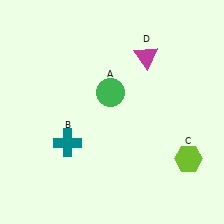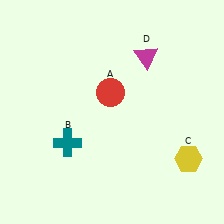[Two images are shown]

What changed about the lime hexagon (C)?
In Image 1, C is lime. In Image 2, it changed to yellow.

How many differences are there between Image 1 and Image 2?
There are 2 differences between the two images.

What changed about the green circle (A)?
In Image 1, A is green. In Image 2, it changed to red.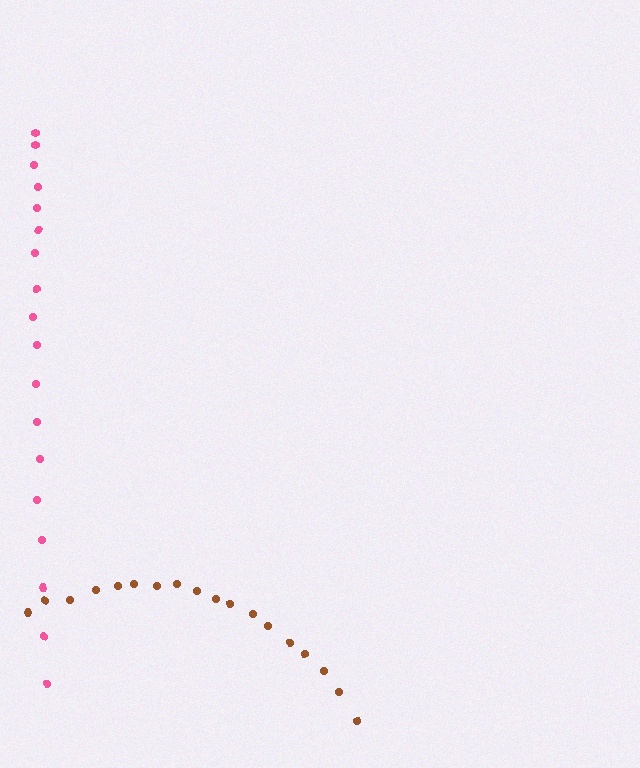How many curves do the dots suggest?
There are 2 distinct paths.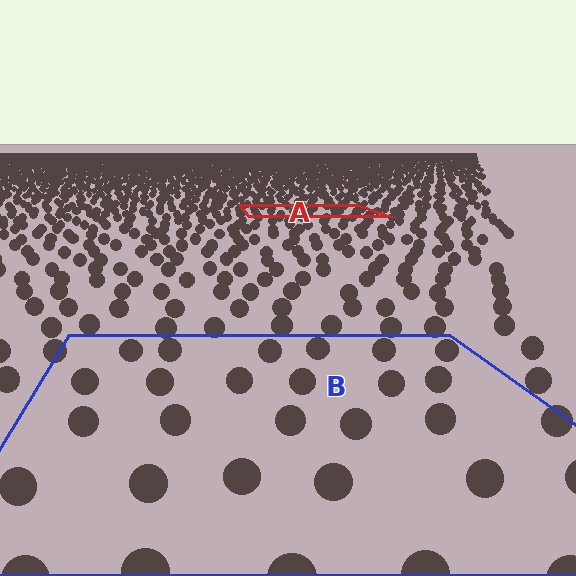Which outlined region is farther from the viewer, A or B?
Region A is farther from the viewer — the texture elements inside it appear smaller and more densely packed.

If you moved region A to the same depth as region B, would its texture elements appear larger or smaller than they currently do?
They would appear larger. At a closer depth, the same texture elements are projected at a bigger on-screen size.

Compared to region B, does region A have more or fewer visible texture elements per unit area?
Region A has more texture elements per unit area — they are packed more densely because it is farther away.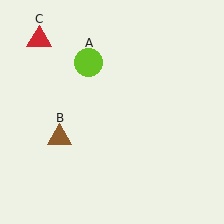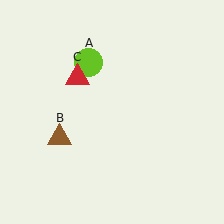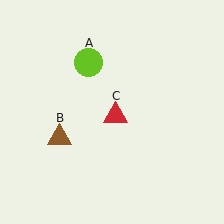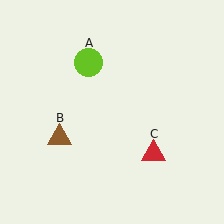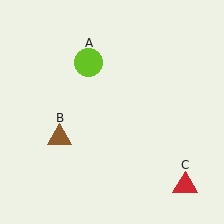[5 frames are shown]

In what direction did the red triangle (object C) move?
The red triangle (object C) moved down and to the right.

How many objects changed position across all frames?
1 object changed position: red triangle (object C).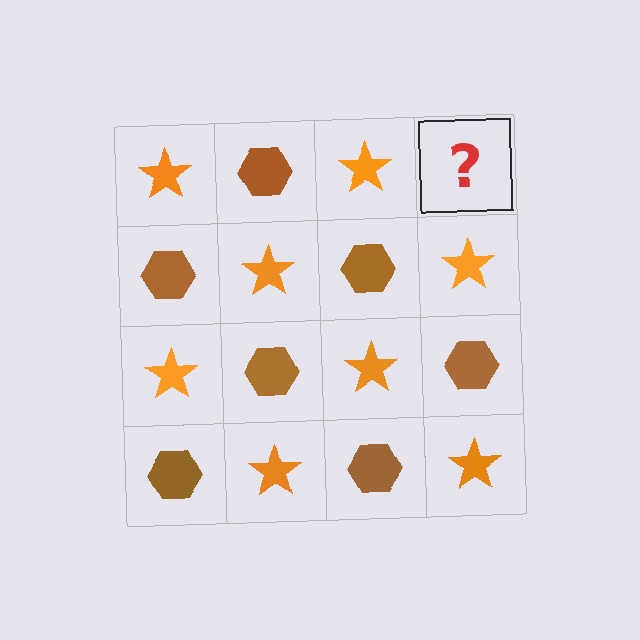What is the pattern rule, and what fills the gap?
The rule is that it alternates orange star and brown hexagon in a checkerboard pattern. The gap should be filled with a brown hexagon.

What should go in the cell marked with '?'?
The missing cell should contain a brown hexagon.